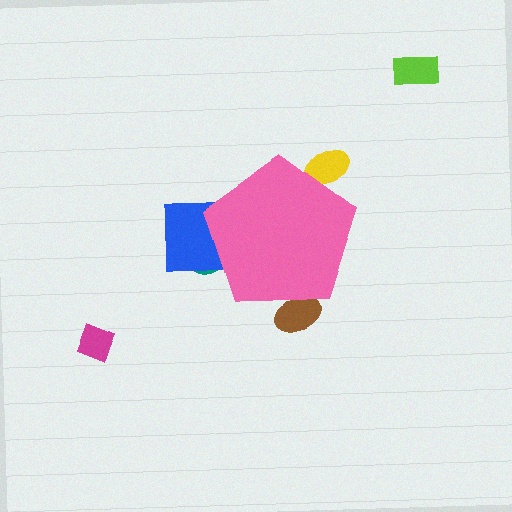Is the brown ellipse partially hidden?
Yes, the brown ellipse is partially hidden behind the pink pentagon.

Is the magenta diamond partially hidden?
No, the magenta diamond is fully visible.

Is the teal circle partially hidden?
Yes, the teal circle is partially hidden behind the pink pentagon.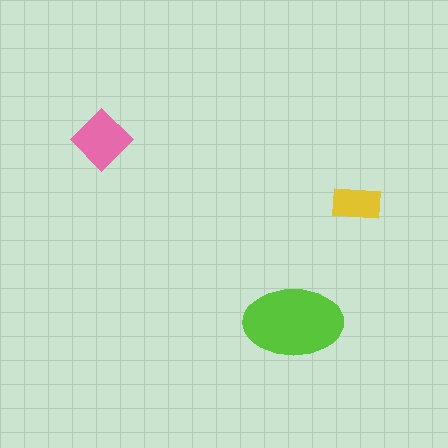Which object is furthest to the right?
The yellow rectangle is rightmost.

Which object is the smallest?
The yellow rectangle.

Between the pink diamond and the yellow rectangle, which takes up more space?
The pink diamond.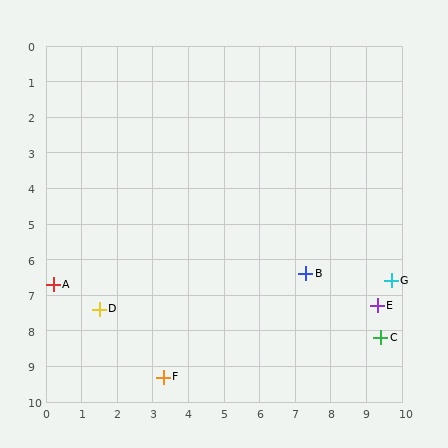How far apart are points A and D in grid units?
Points A and D are about 1.5 grid units apart.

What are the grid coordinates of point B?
Point B is at approximately (7.3, 6.4).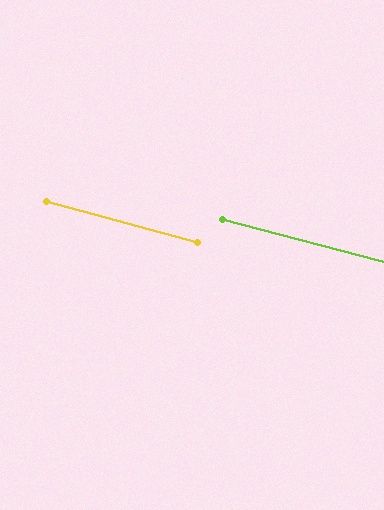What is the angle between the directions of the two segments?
Approximately 0 degrees.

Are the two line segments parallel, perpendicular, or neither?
Parallel — their directions differ by only 0.3°.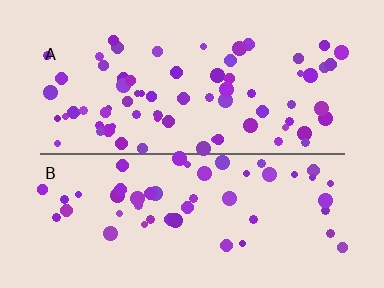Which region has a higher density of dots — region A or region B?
A (the top).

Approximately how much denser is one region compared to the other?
Approximately 1.4× — region A over region B.